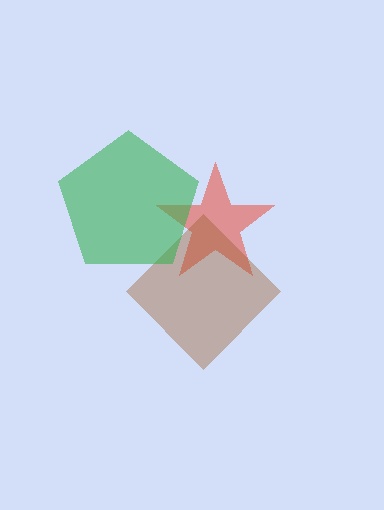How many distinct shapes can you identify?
There are 3 distinct shapes: a red star, a brown diamond, a green pentagon.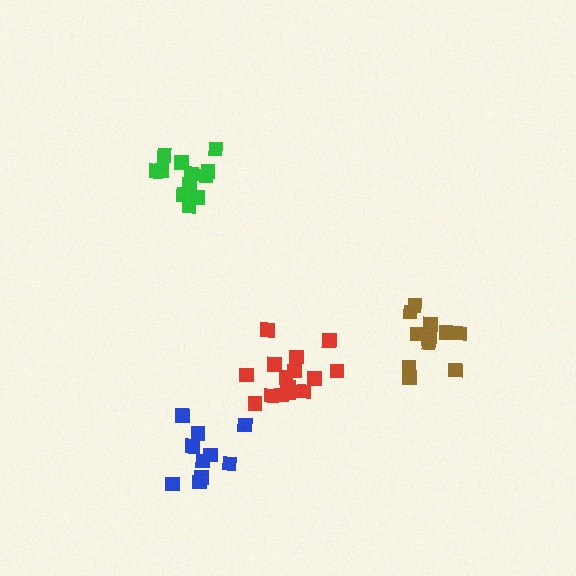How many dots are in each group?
Group 1: 15 dots, Group 2: 12 dots, Group 3: 12 dots, Group 4: 10 dots (49 total).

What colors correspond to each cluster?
The clusters are colored: red, green, brown, blue.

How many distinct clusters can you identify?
There are 4 distinct clusters.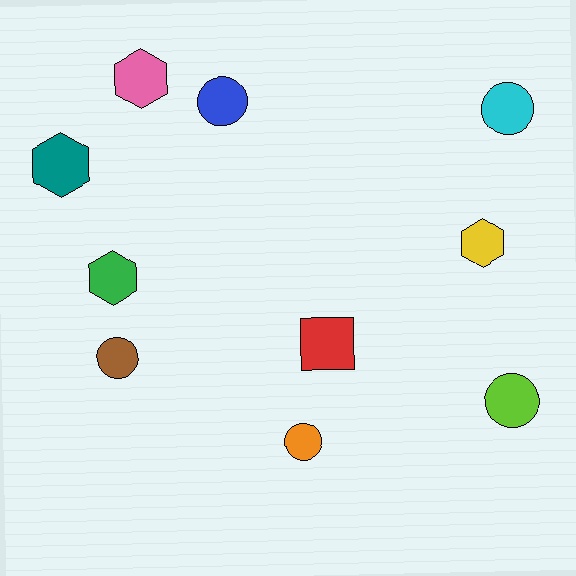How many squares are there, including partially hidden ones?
There is 1 square.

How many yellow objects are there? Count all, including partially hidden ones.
There is 1 yellow object.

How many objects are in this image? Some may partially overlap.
There are 10 objects.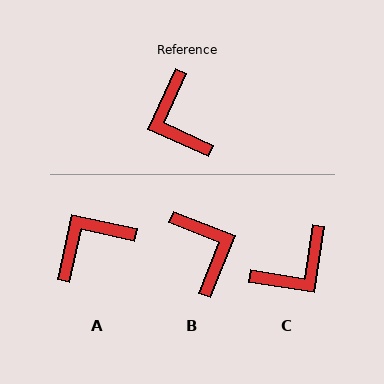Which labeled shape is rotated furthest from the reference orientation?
B, about 177 degrees away.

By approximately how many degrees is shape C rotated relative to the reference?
Approximately 106 degrees counter-clockwise.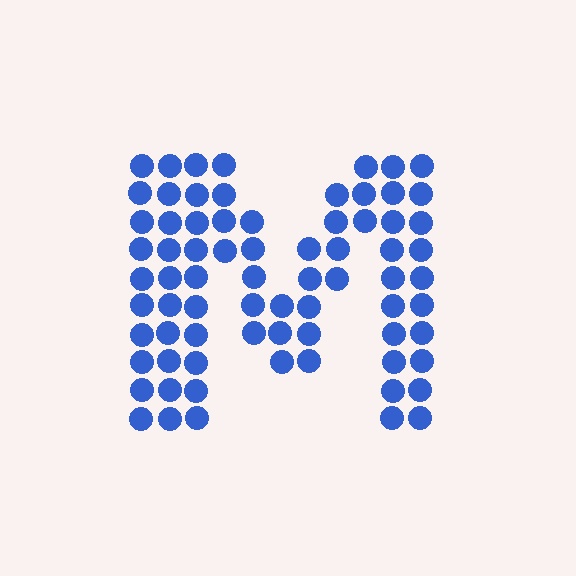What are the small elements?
The small elements are circles.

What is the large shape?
The large shape is the letter M.